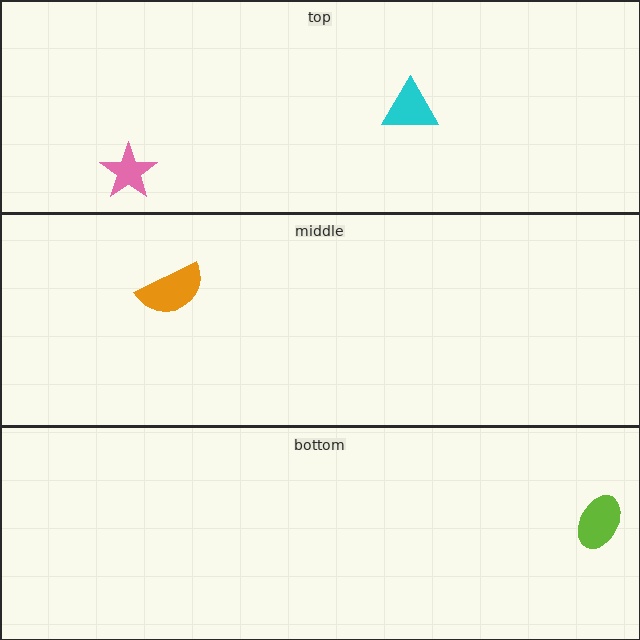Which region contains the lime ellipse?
The bottom region.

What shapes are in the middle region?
The orange semicircle.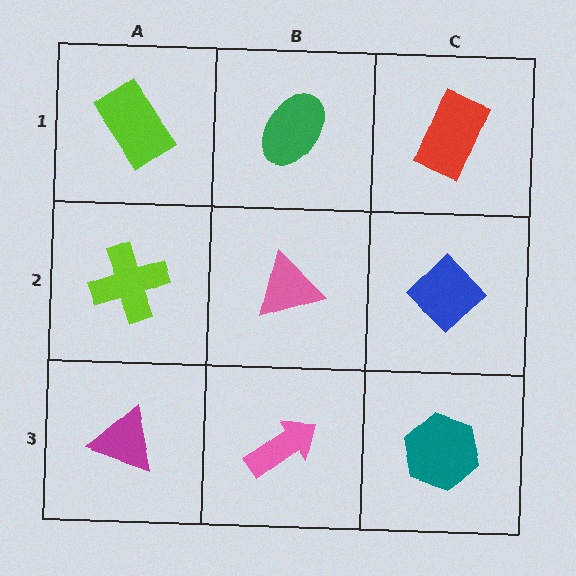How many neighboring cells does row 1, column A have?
2.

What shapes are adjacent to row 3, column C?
A blue diamond (row 2, column C), a pink arrow (row 3, column B).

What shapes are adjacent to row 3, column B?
A pink triangle (row 2, column B), a magenta triangle (row 3, column A), a teal hexagon (row 3, column C).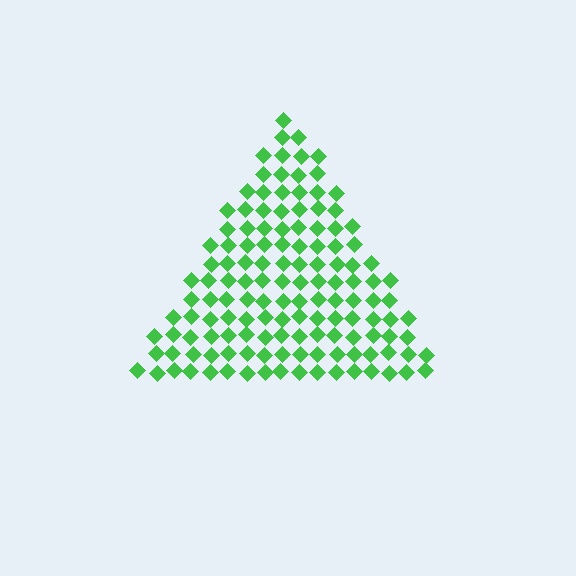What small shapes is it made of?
It is made of small diamonds.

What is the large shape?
The large shape is a triangle.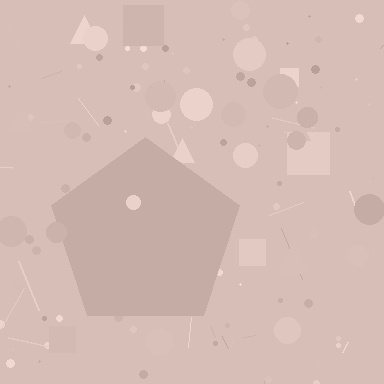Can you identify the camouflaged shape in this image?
The camouflaged shape is a pentagon.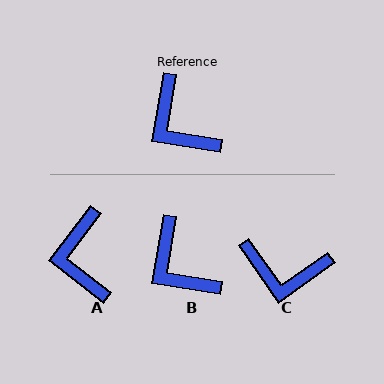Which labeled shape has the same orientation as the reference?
B.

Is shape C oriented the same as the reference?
No, it is off by about 45 degrees.